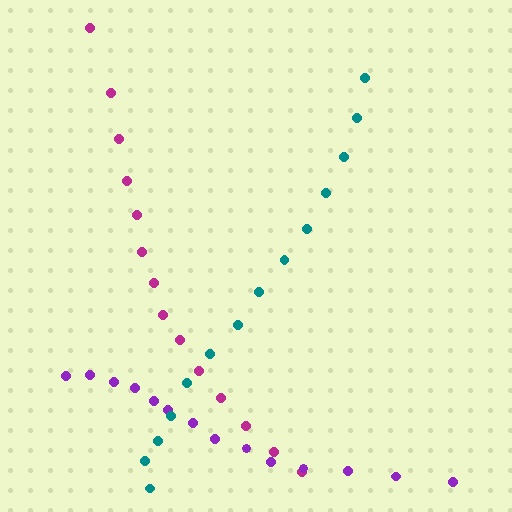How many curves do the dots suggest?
There are 3 distinct paths.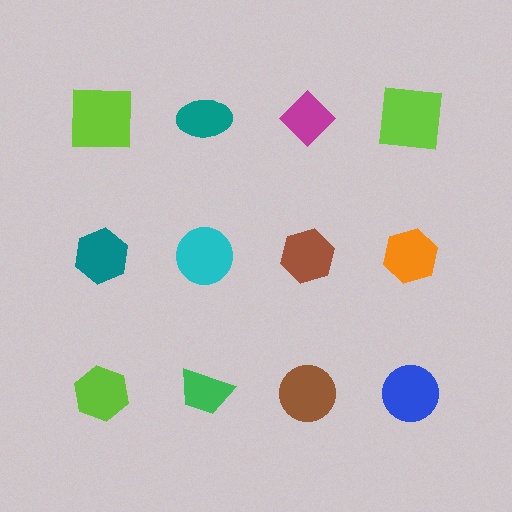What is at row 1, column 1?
A lime square.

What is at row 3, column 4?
A blue circle.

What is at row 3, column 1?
A lime hexagon.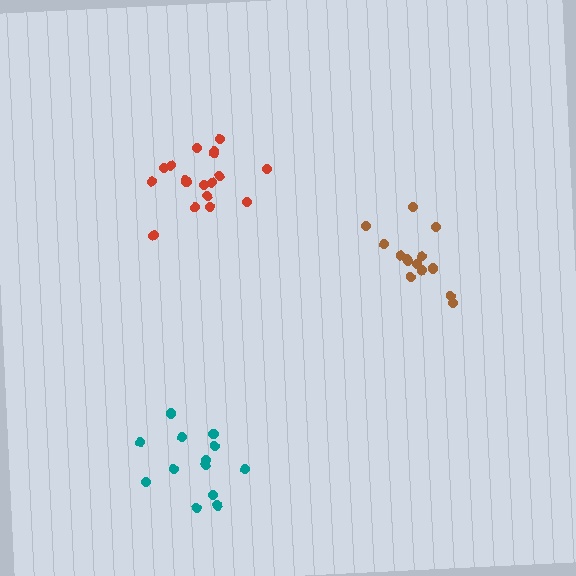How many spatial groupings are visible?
There are 3 spatial groupings.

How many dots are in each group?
Group 1: 14 dots, Group 2: 18 dots, Group 3: 13 dots (45 total).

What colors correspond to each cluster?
The clusters are colored: brown, red, teal.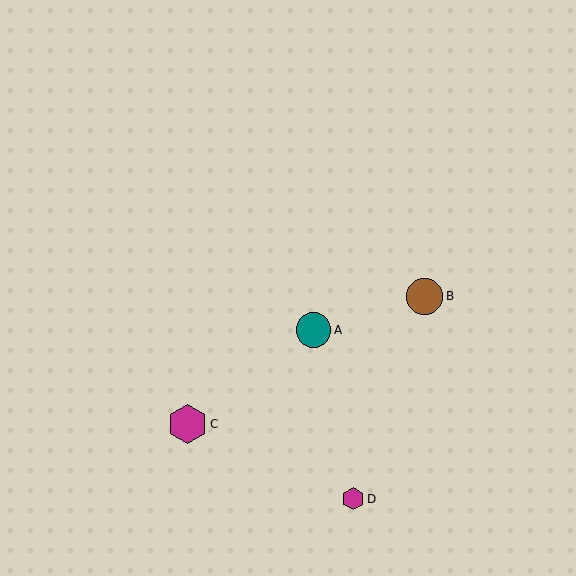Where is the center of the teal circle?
The center of the teal circle is at (313, 330).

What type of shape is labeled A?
Shape A is a teal circle.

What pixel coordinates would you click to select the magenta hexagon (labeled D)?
Click at (353, 499) to select the magenta hexagon D.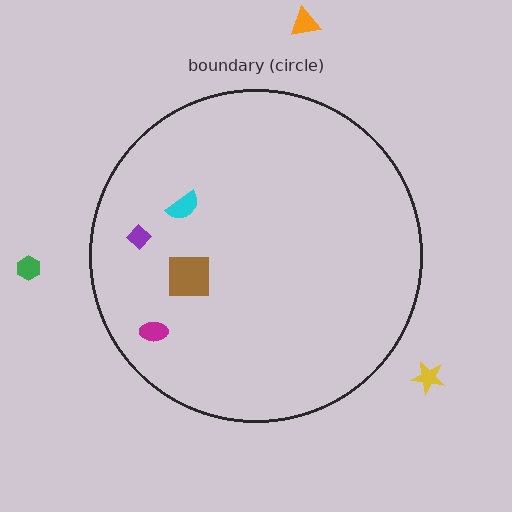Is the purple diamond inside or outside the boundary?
Inside.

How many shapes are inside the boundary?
4 inside, 3 outside.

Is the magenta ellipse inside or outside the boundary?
Inside.